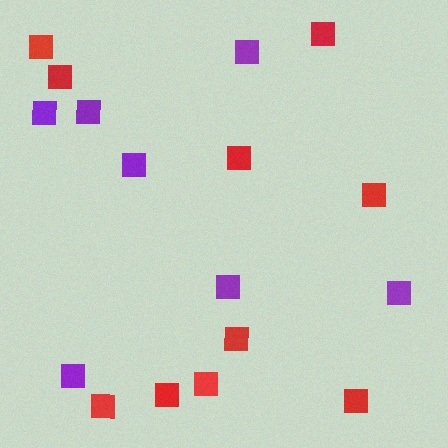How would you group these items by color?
There are 2 groups: one group of red squares (10) and one group of purple squares (7).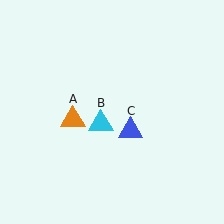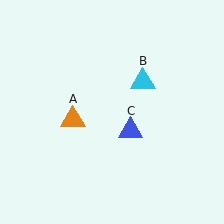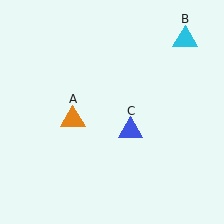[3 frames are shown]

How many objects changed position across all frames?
1 object changed position: cyan triangle (object B).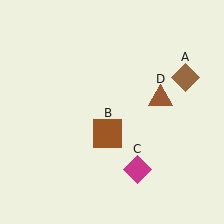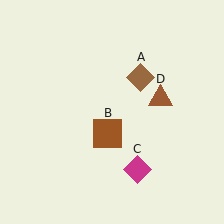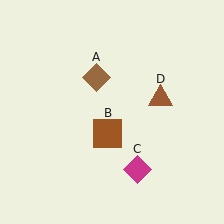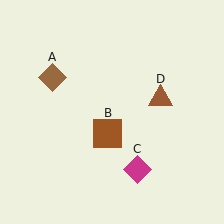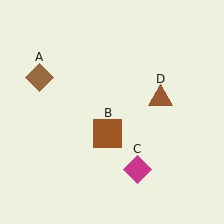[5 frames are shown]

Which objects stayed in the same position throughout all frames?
Brown square (object B) and magenta diamond (object C) and brown triangle (object D) remained stationary.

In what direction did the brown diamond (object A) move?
The brown diamond (object A) moved left.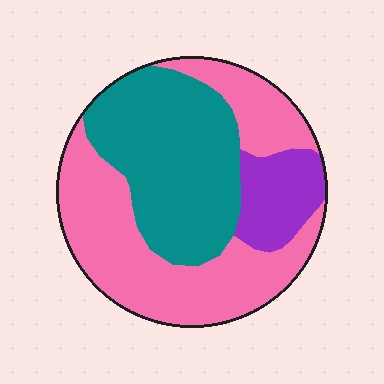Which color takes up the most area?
Pink, at roughly 50%.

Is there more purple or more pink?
Pink.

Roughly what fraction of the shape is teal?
Teal takes up about three eighths (3/8) of the shape.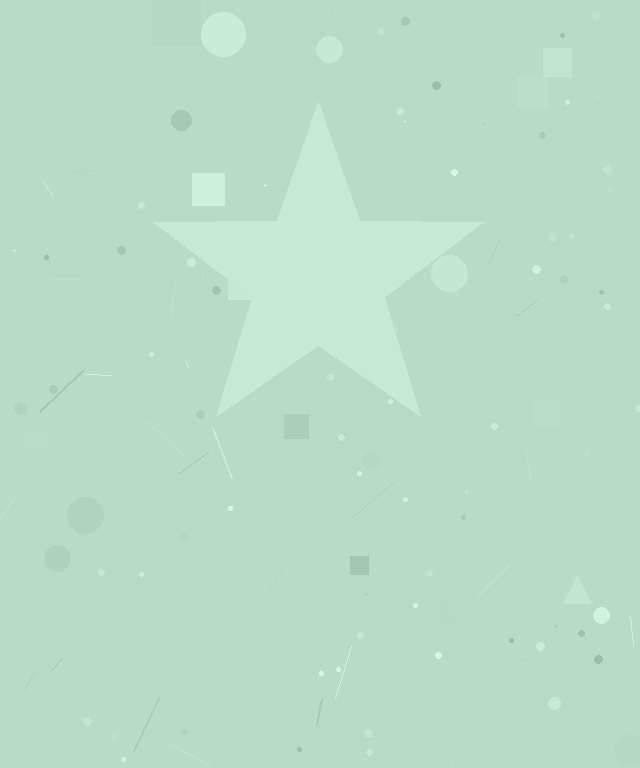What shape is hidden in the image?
A star is hidden in the image.